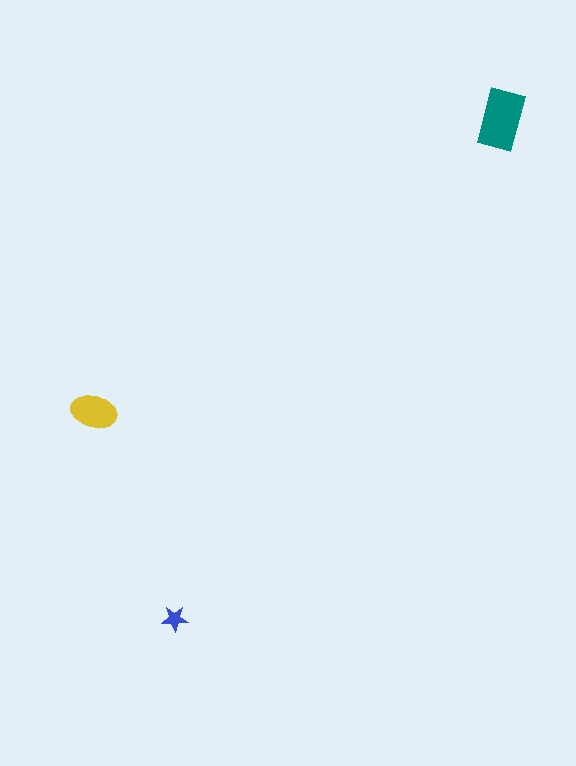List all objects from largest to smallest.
The teal rectangle, the yellow ellipse, the blue star.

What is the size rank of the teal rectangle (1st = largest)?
1st.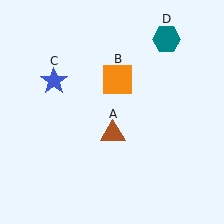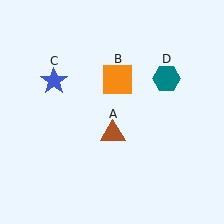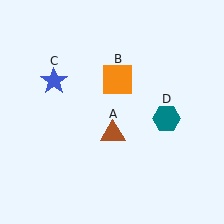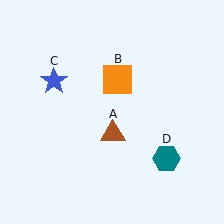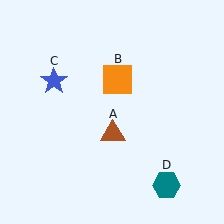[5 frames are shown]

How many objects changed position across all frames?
1 object changed position: teal hexagon (object D).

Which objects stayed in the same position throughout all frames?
Brown triangle (object A) and orange square (object B) and blue star (object C) remained stationary.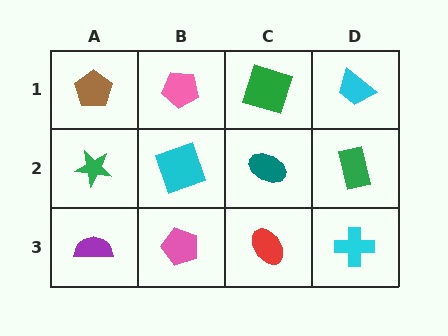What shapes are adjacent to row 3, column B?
A cyan square (row 2, column B), a purple semicircle (row 3, column A), a red ellipse (row 3, column C).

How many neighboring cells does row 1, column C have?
3.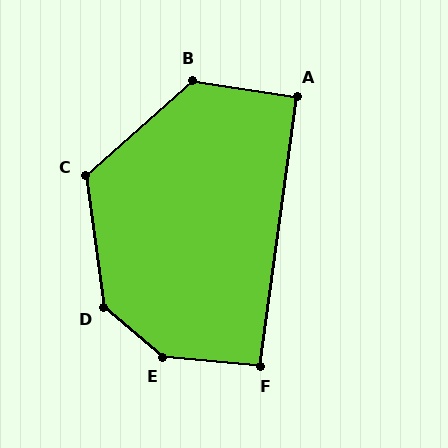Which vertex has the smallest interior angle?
A, at approximately 91 degrees.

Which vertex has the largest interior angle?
E, at approximately 145 degrees.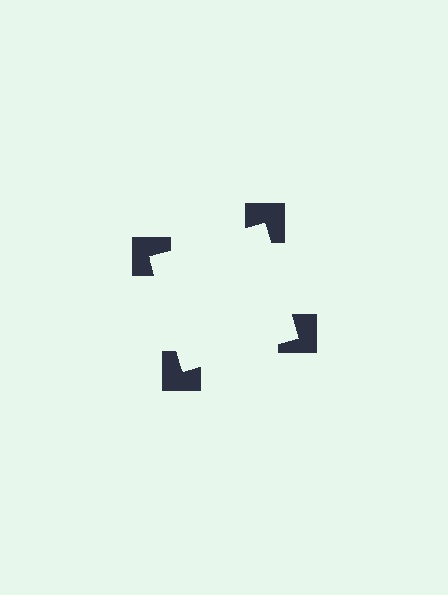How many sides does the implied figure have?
4 sides.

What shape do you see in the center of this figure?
An illusory square — its edges are inferred from the aligned wedge cuts in the notched squares, not physically drawn.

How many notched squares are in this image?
There are 4 — one at each vertex of the illusory square.